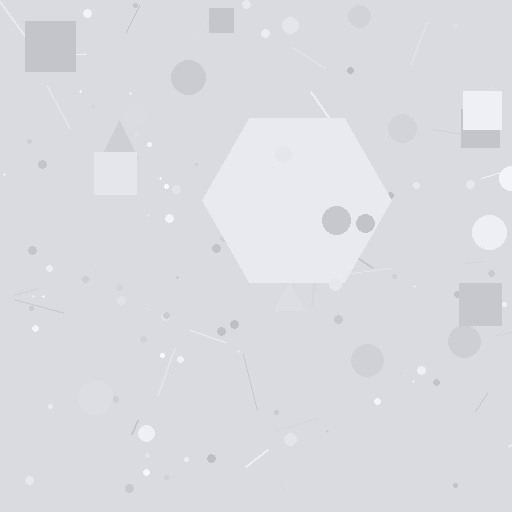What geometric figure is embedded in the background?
A hexagon is embedded in the background.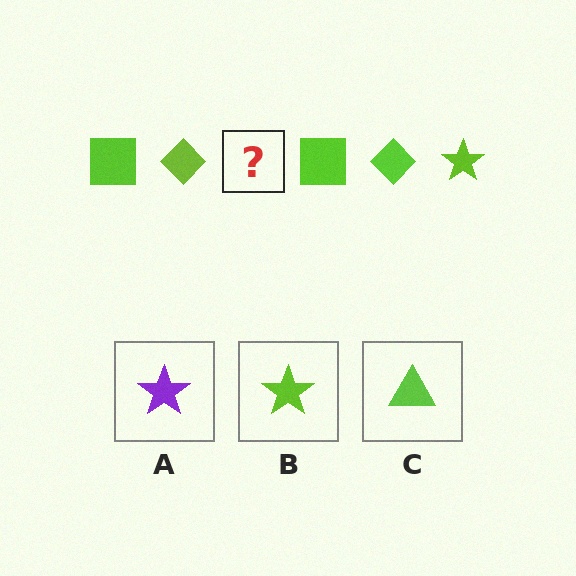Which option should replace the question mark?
Option B.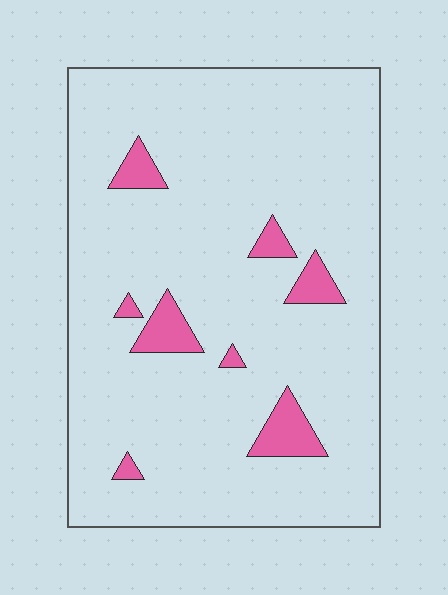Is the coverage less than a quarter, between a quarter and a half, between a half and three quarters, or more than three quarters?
Less than a quarter.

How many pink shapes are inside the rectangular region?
8.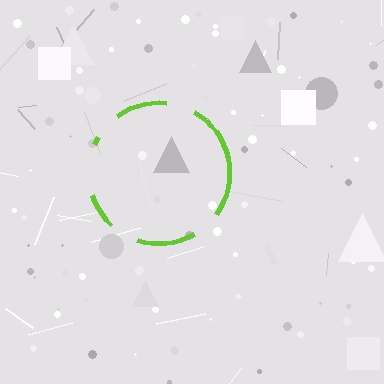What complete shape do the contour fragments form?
The contour fragments form a circle.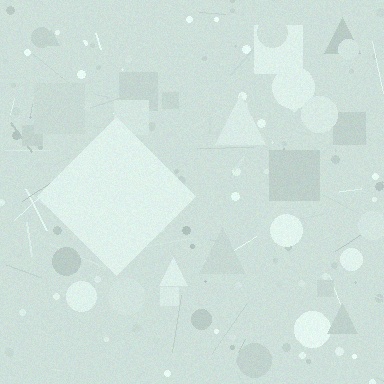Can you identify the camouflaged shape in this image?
The camouflaged shape is a diamond.